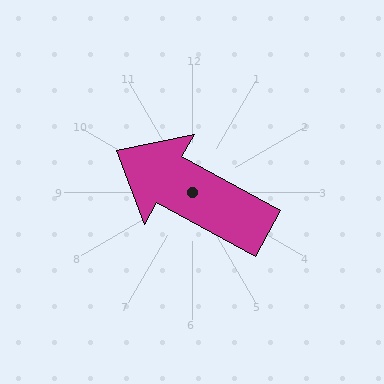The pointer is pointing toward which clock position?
Roughly 10 o'clock.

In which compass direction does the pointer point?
Northwest.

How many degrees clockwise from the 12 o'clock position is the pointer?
Approximately 299 degrees.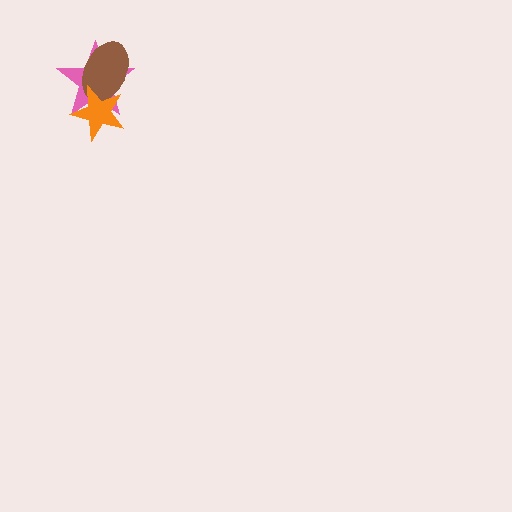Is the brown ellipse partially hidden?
Yes, it is partially covered by another shape.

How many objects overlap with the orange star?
2 objects overlap with the orange star.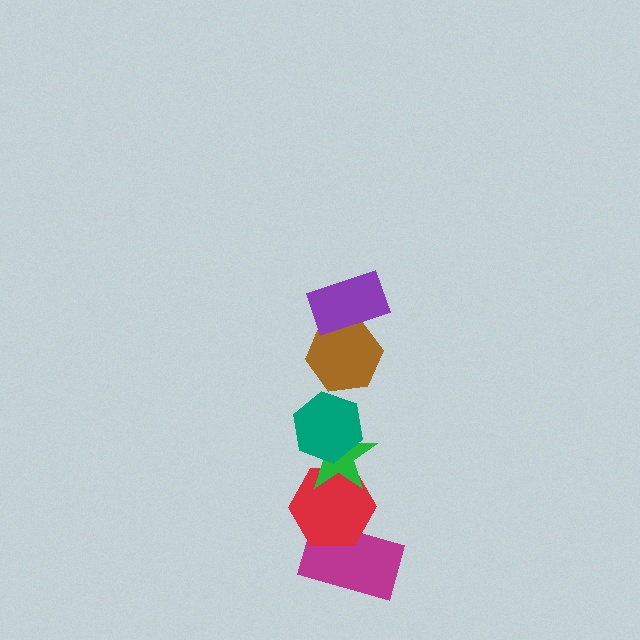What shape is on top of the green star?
The teal hexagon is on top of the green star.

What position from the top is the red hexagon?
The red hexagon is 5th from the top.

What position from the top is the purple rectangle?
The purple rectangle is 1st from the top.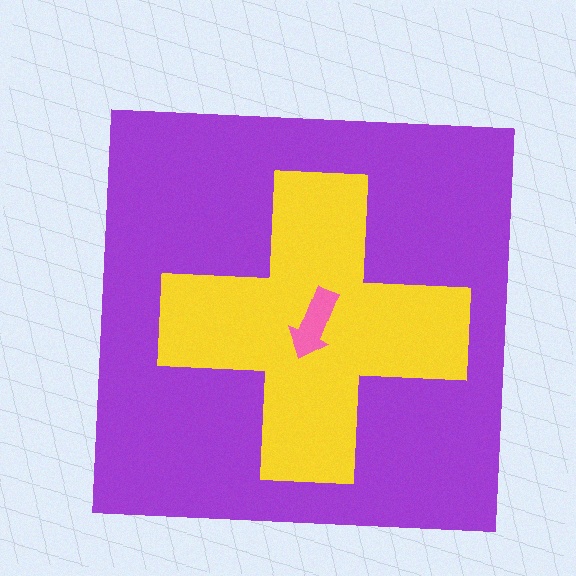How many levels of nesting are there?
3.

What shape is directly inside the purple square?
The yellow cross.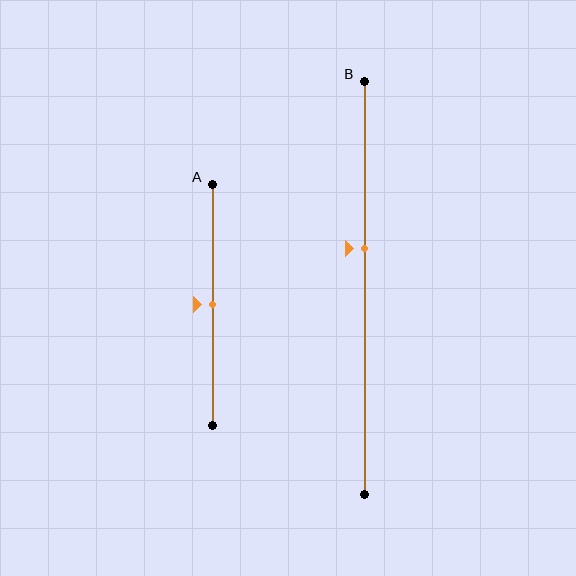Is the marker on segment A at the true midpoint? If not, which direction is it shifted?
Yes, the marker on segment A is at the true midpoint.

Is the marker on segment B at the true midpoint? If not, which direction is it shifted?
No, the marker on segment B is shifted upward by about 9% of the segment length.